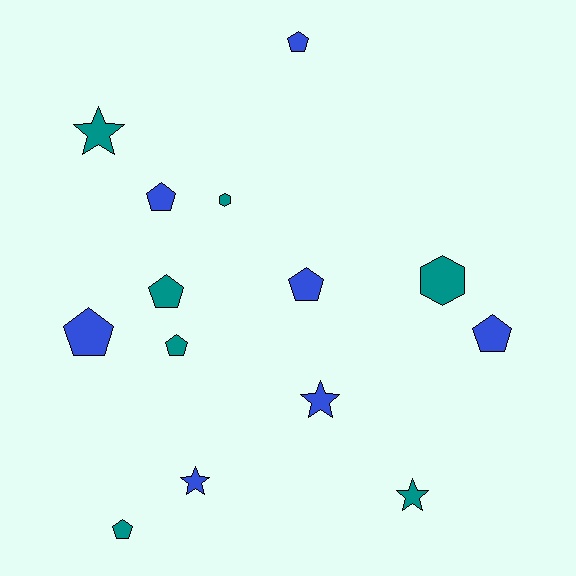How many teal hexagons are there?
There are 2 teal hexagons.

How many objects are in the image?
There are 14 objects.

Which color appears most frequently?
Teal, with 7 objects.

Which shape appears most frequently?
Pentagon, with 8 objects.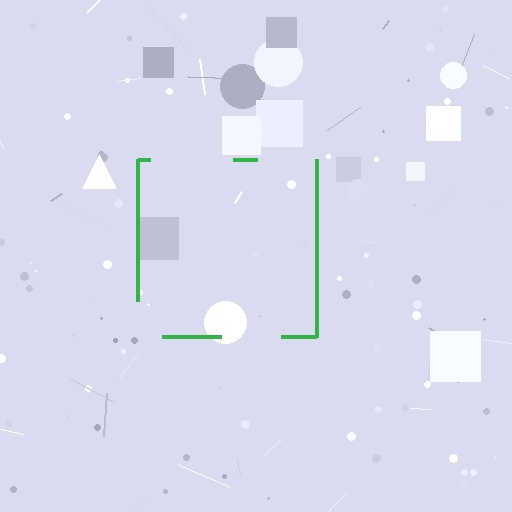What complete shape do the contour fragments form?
The contour fragments form a square.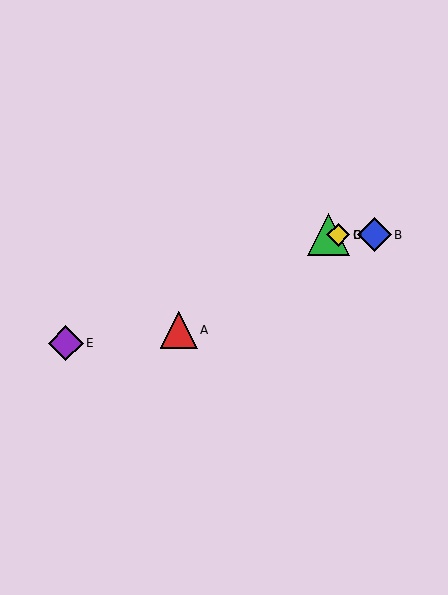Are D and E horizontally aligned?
No, D is at y≈235 and E is at y≈343.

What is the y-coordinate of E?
Object E is at y≈343.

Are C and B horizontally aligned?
Yes, both are at y≈235.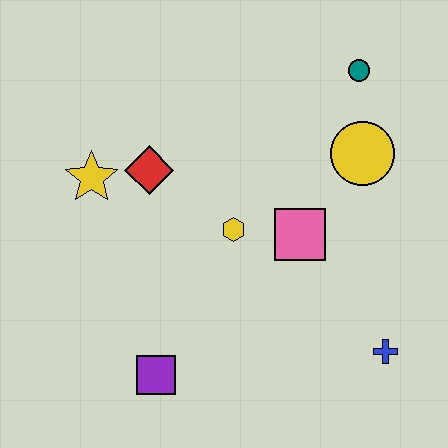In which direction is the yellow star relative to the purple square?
The yellow star is above the purple square.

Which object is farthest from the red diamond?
The blue cross is farthest from the red diamond.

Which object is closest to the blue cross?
The pink square is closest to the blue cross.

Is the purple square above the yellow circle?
No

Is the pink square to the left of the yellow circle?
Yes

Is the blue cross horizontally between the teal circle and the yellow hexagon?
No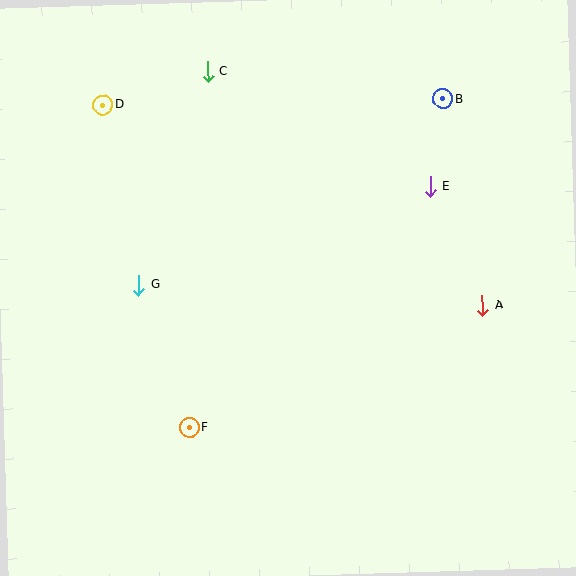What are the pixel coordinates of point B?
Point B is at (443, 99).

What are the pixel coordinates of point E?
Point E is at (430, 187).